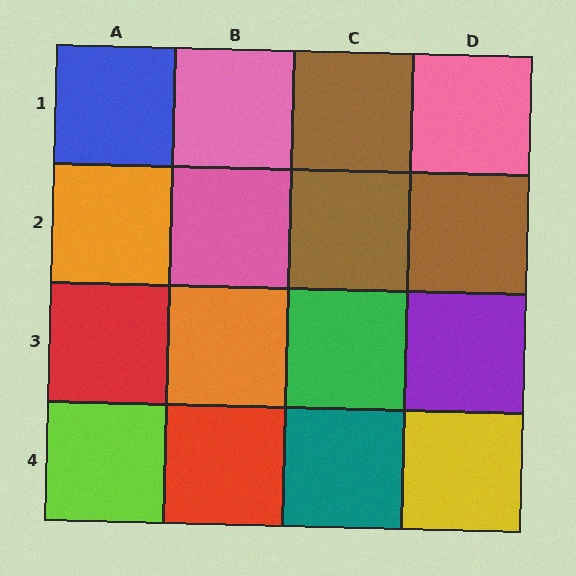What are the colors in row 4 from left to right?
Lime, red, teal, yellow.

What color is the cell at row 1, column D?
Pink.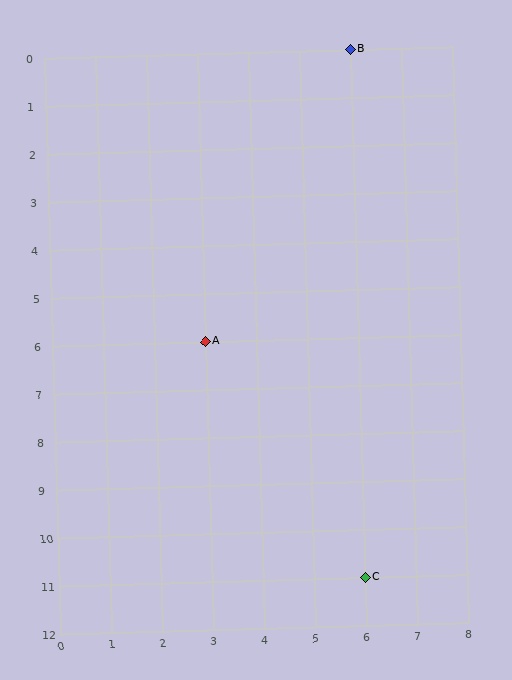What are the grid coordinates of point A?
Point A is at grid coordinates (3, 6).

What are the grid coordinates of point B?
Point B is at grid coordinates (6, 0).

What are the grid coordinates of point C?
Point C is at grid coordinates (6, 11).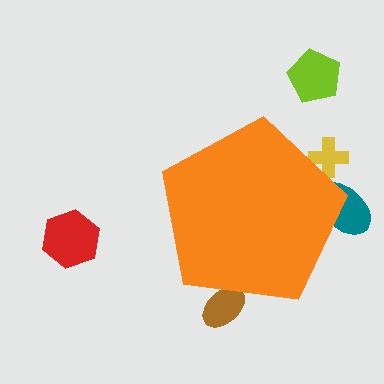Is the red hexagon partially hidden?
No, the red hexagon is fully visible.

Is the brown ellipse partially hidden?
Yes, the brown ellipse is partially hidden behind the orange pentagon.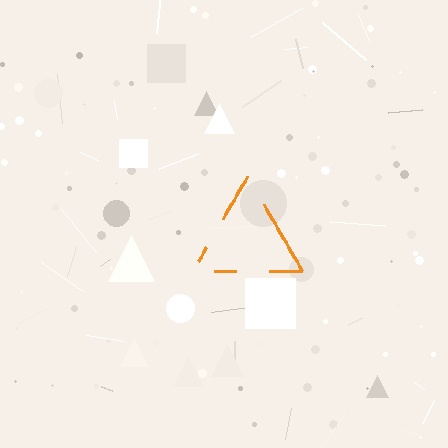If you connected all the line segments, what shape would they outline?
They would outline a triangle.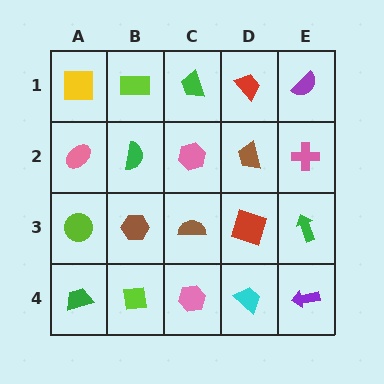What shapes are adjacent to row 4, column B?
A brown hexagon (row 3, column B), a green trapezoid (row 4, column A), a pink hexagon (row 4, column C).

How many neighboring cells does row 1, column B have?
3.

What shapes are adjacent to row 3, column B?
A green semicircle (row 2, column B), a lime square (row 4, column B), a lime circle (row 3, column A), a brown semicircle (row 3, column C).